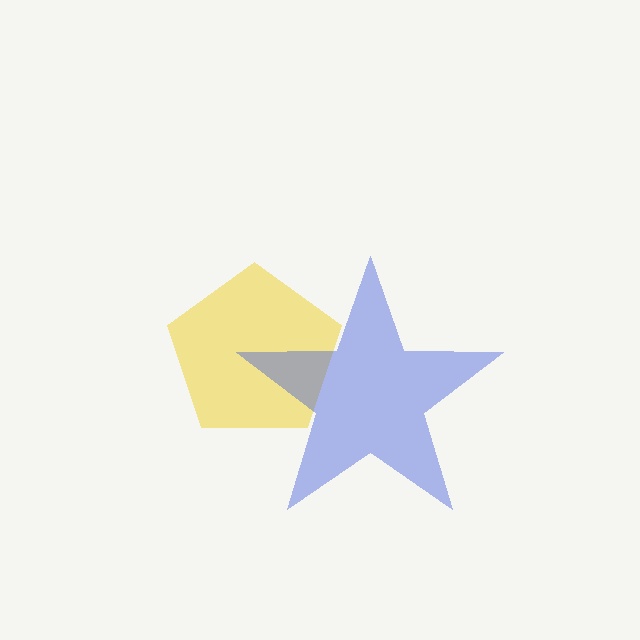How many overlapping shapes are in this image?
There are 2 overlapping shapes in the image.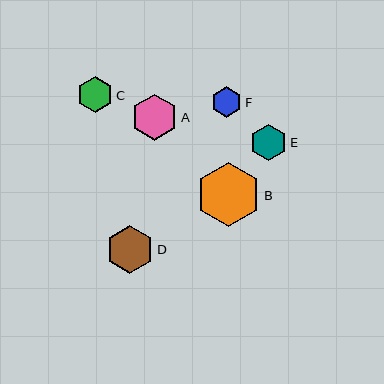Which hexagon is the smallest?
Hexagon F is the smallest with a size of approximately 31 pixels.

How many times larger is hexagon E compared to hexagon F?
Hexagon E is approximately 1.2 times the size of hexagon F.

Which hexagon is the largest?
Hexagon B is the largest with a size of approximately 64 pixels.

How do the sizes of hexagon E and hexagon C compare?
Hexagon E and hexagon C are approximately the same size.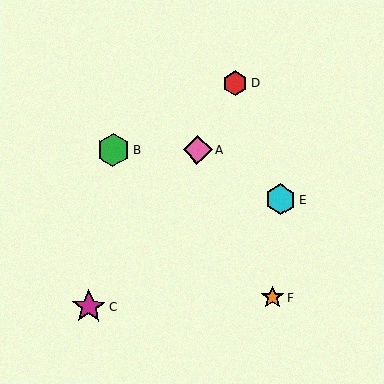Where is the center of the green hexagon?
The center of the green hexagon is at (113, 150).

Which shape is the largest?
The magenta star (labeled C) is the largest.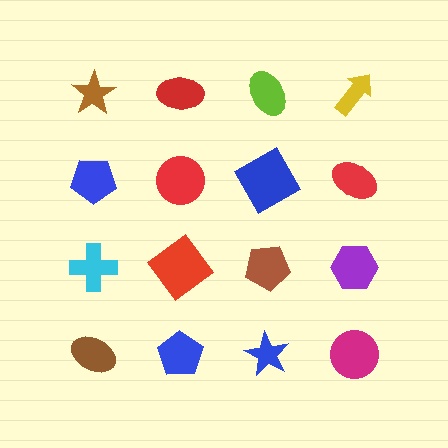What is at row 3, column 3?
A brown pentagon.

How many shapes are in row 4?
4 shapes.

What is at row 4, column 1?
A brown ellipse.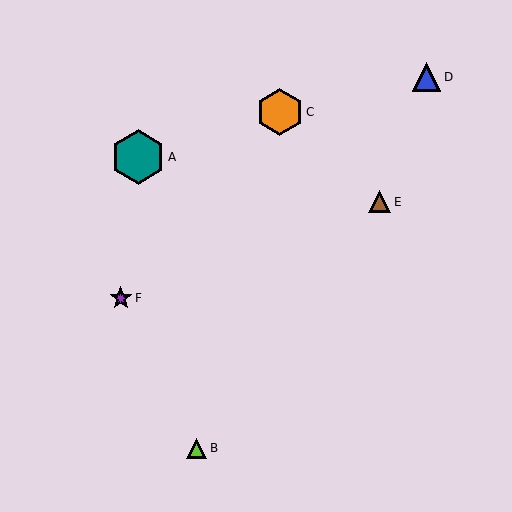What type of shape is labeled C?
Shape C is an orange hexagon.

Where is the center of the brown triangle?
The center of the brown triangle is at (380, 202).